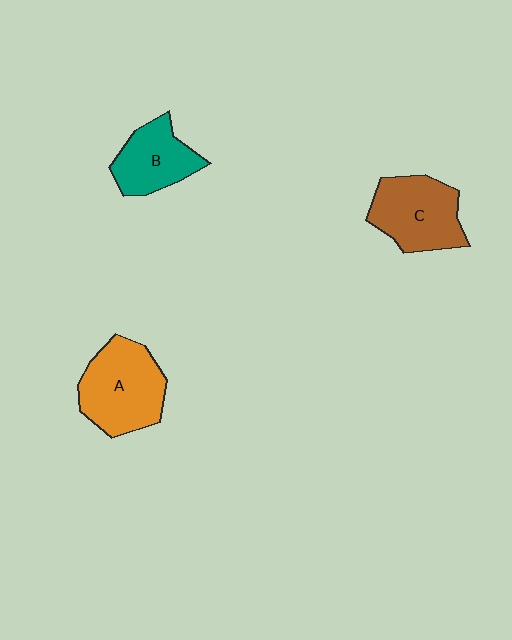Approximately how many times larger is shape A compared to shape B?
Approximately 1.4 times.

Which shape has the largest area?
Shape A (orange).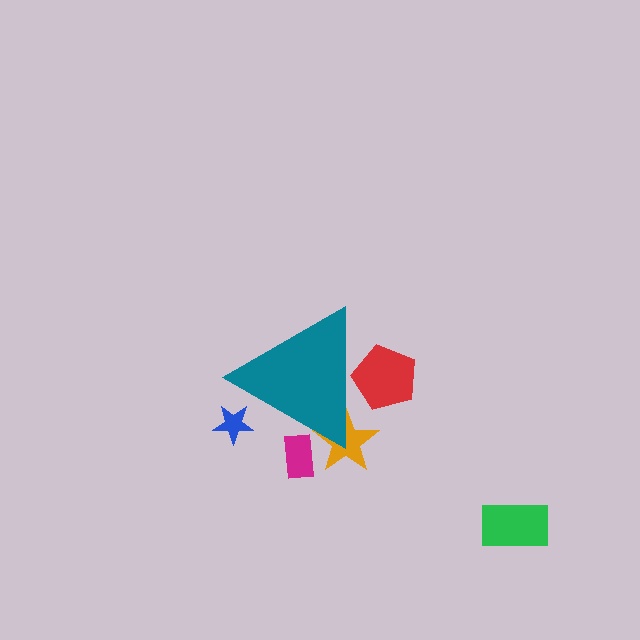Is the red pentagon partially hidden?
Yes, the red pentagon is partially hidden behind the teal triangle.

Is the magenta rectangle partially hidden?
Yes, the magenta rectangle is partially hidden behind the teal triangle.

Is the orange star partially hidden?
Yes, the orange star is partially hidden behind the teal triangle.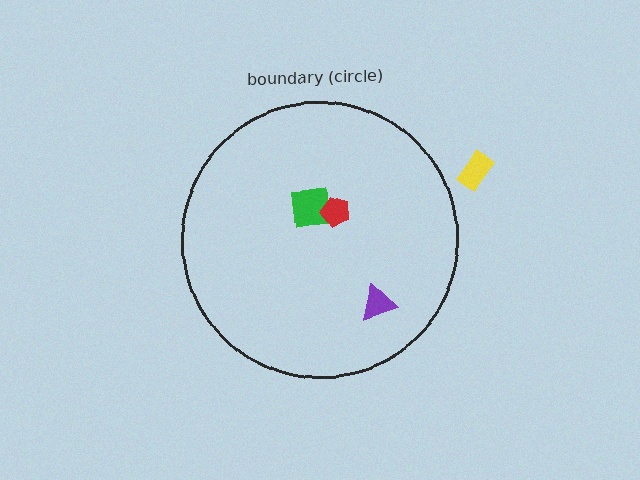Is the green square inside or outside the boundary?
Inside.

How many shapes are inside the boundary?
3 inside, 1 outside.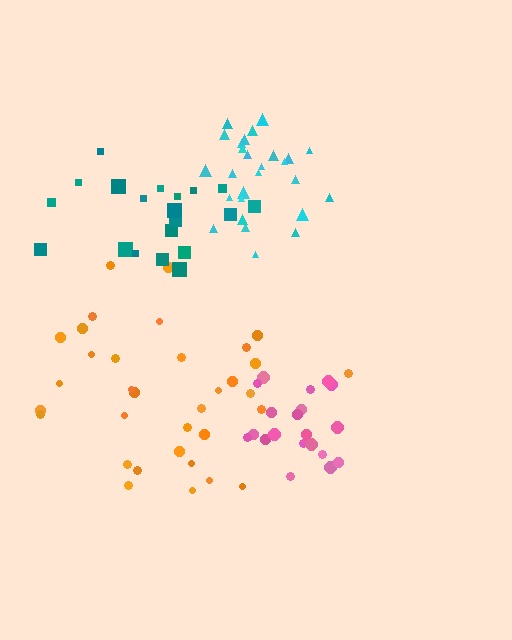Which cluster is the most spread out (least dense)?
Orange.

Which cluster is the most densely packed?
Cyan.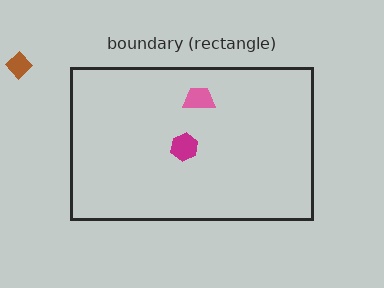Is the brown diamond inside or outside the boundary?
Outside.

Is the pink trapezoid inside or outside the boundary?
Inside.